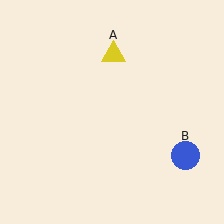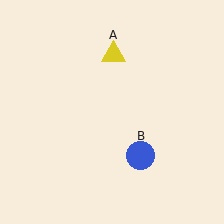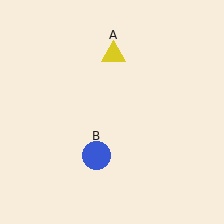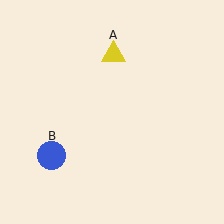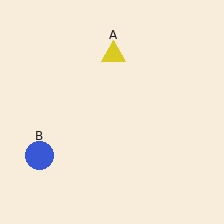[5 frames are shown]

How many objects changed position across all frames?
1 object changed position: blue circle (object B).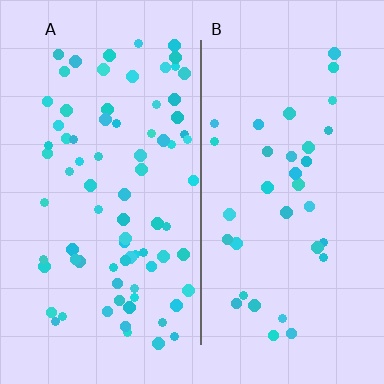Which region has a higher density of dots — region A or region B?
A (the left).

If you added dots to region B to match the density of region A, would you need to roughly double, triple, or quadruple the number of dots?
Approximately double.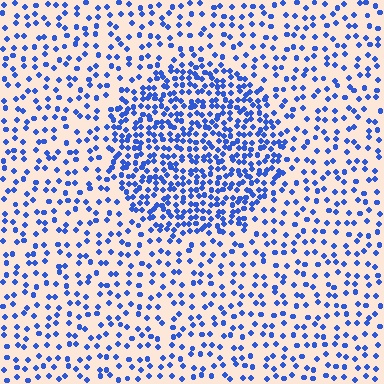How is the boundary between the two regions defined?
The boundary is defined by a change in element density (approximately 2.2x ratio). All elements are the same color, size, and shape.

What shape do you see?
I see a circle.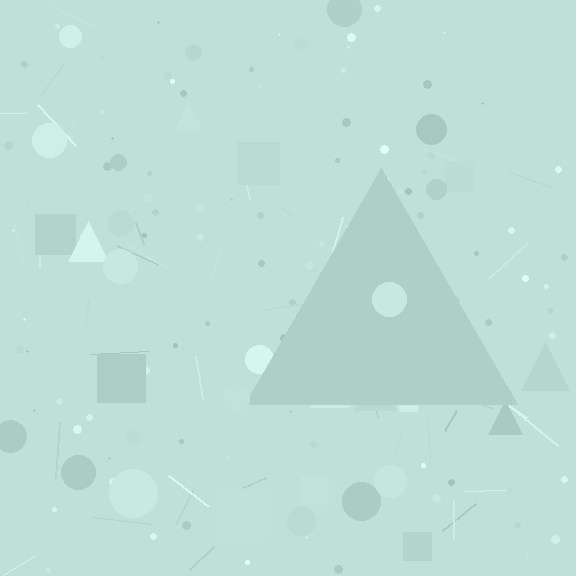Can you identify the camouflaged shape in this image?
The camouflaged shape is a triangle.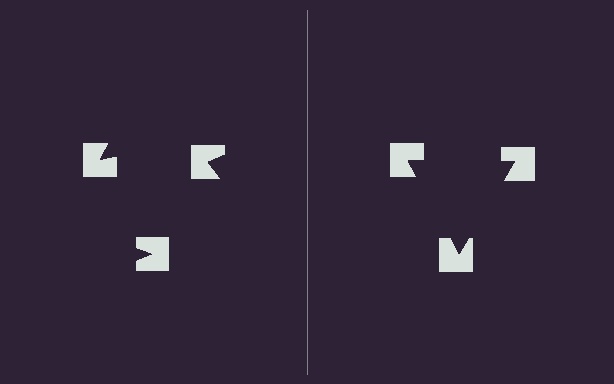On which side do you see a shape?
An illusory triangle appears on the right side. On the left side the wedge cuts are rotated, so no coherent shape forms.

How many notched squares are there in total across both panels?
6 — 3 on each side.